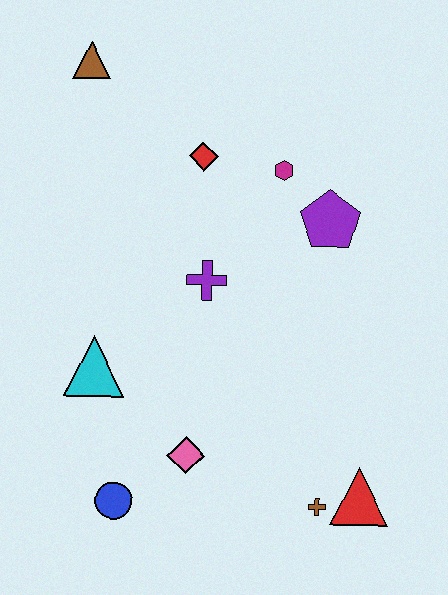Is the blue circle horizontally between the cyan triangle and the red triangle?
Yes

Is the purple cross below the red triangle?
No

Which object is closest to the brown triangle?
The red diamond is closest to the brown triangle.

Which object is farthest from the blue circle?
The brown triangle is farthest from the blue circle.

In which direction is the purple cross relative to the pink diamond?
The purple cross is above the pink diamond.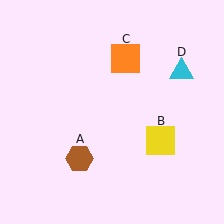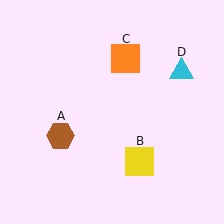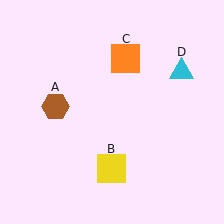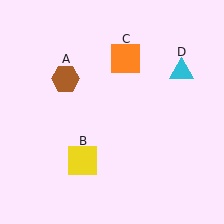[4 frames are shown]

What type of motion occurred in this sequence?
The brown hexagon (object A), yellow square (object B) rotated clockwise around the center of the scene.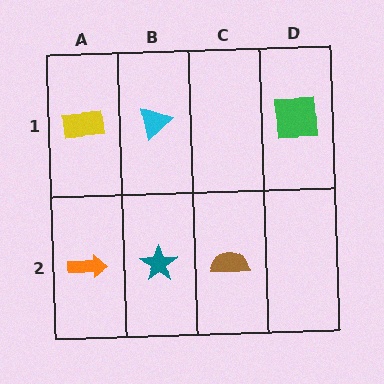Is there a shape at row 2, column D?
No, that cell is empty.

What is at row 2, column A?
An orange arrow.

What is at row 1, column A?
A yellow rectangle.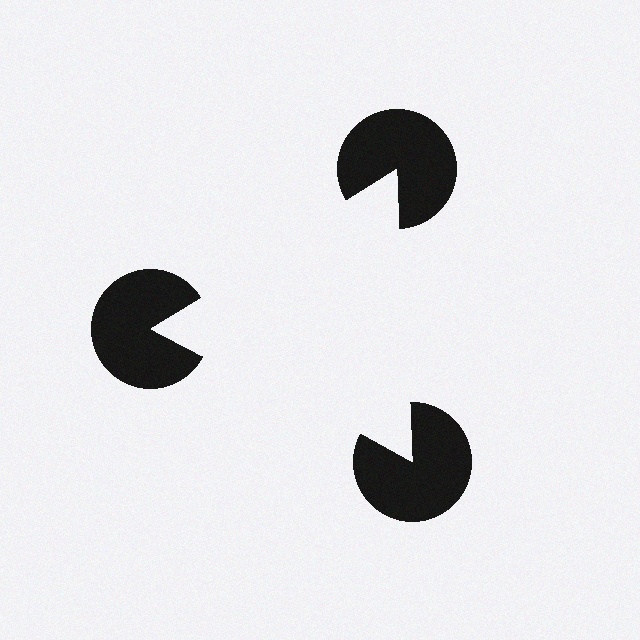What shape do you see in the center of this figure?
An illusory triangle — its edges are inferred from the aligned wedge cuts in the pac-man discs, not physically drawn.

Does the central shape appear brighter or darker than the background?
It typically appears slightly brighter than the background, even though no actual brightness change is drawn.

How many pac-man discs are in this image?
There are 3 — one at each vertex of the illusory triangle.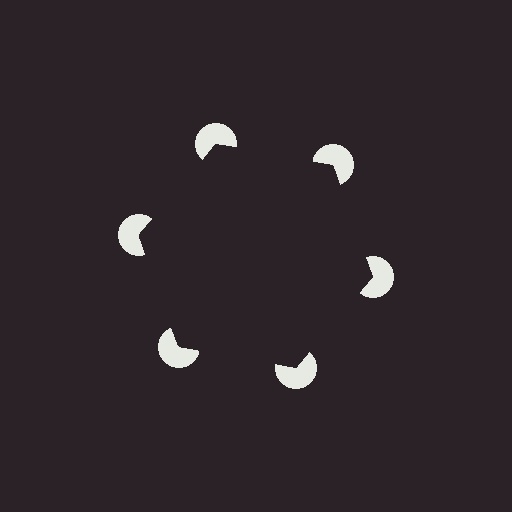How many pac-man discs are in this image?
There are 6 — one at each vertex of the illusory hexagon.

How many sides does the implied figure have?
6 sides.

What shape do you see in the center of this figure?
An illusory hexagon — its edges are inferred from the aligned wedge cuts in the pac-man discs, not physically drawn.